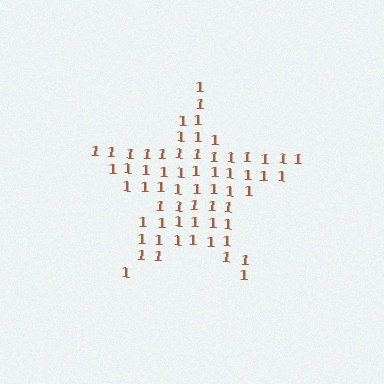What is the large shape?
The large shape is a star.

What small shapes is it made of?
It is made of small digit 1's.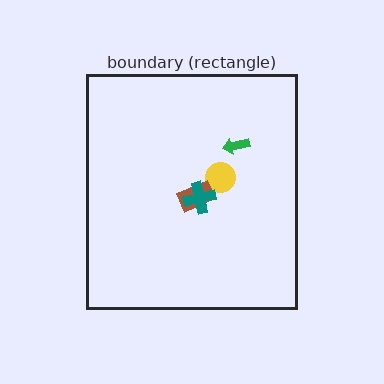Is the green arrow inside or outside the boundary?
Inside.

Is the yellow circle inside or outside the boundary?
Inside.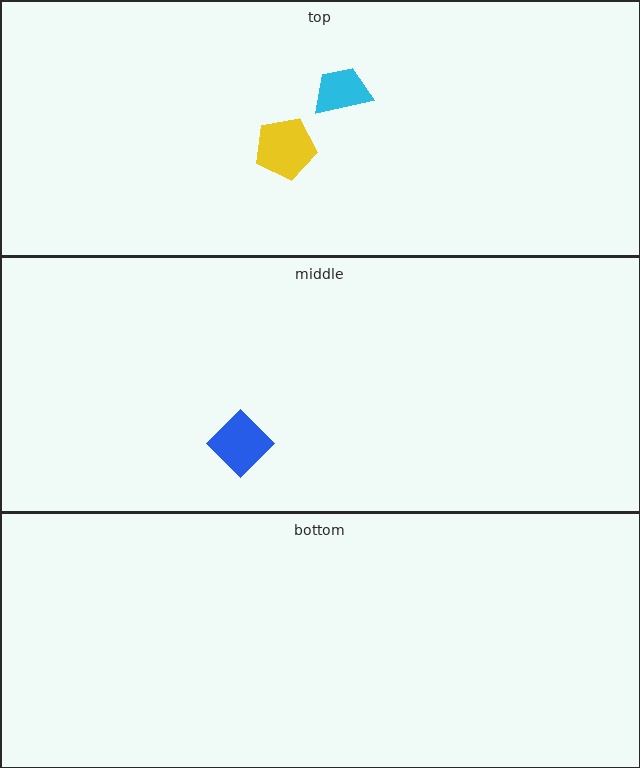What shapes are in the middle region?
The blue diamond.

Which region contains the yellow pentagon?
The top region.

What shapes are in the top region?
The yellow pentagon, the cyan trapezoid.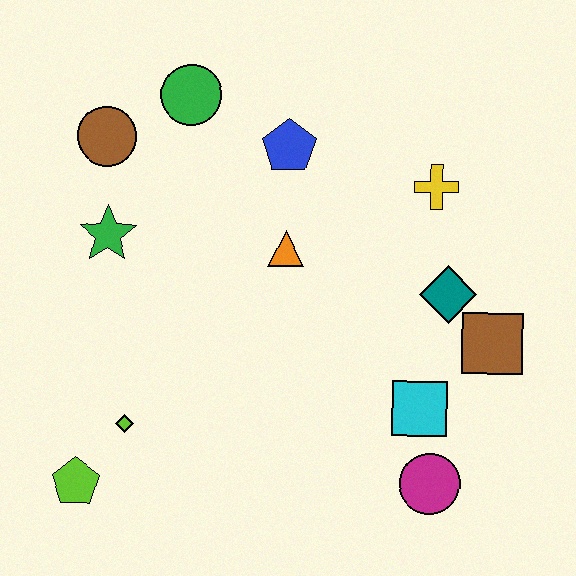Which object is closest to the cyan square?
The magenta circle is closest to the cyan square.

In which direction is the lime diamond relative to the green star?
The lime diamond is below the green star.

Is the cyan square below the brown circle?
Yes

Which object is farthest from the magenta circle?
The brown circle is farthest from the magenta circle.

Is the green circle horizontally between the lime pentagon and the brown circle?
No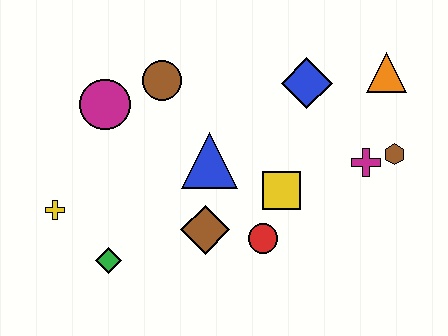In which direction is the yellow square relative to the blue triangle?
The yellow square is to the right of the blue triangle.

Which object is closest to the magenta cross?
The brown hexagon is closest to the magenta cross.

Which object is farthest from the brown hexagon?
The yellow cross is farthest from the brown hexagon.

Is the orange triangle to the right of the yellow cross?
Yes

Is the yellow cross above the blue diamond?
No